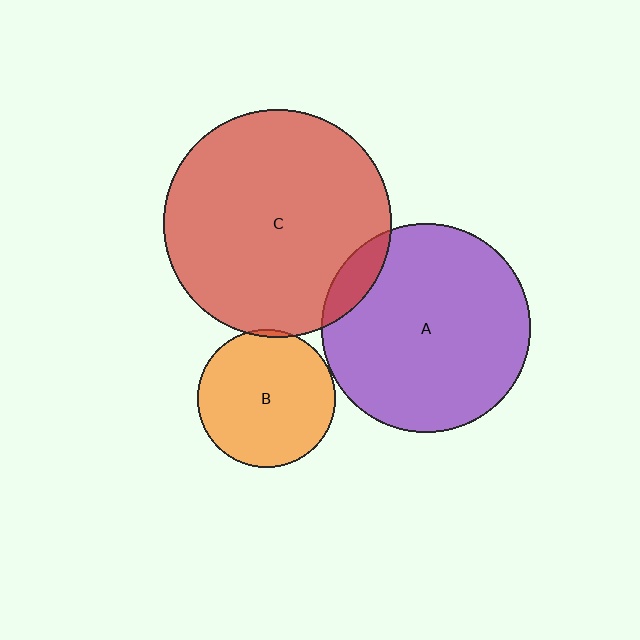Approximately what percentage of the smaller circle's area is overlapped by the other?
Approximately 10%.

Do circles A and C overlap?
Yes.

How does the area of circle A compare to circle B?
Approximately 2.3 times.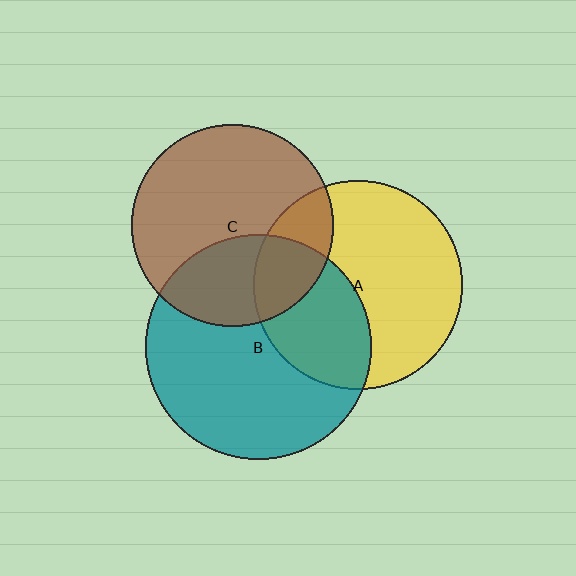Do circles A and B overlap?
Yes.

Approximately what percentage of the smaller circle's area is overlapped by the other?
Approximately 40%.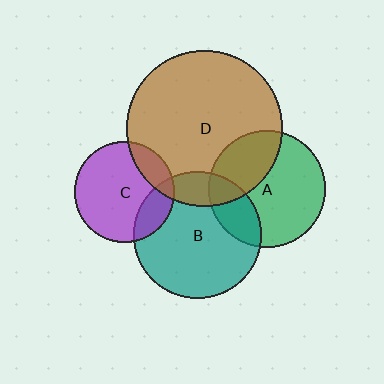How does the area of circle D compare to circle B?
Approximately 1.5 times.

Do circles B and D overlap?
Yes.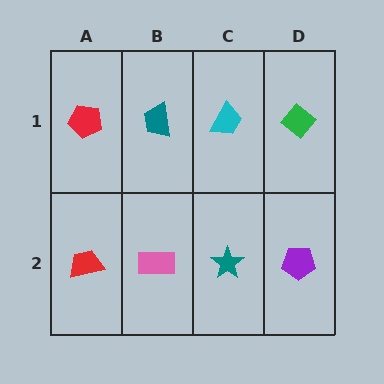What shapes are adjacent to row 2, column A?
A red pentagon (row 1, column A), a pink rectangle (row 2, column B).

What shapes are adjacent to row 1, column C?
A teal star (row 2, column C), a teal trapezoid (row 1, column B), a green diamond (row 1, column D).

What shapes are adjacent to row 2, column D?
A green diamond (row 1, column D), a teal star (row 2, column C).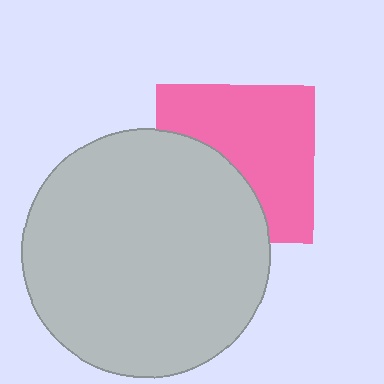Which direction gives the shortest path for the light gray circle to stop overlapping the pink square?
Moving toward the lower-left gives the shortest separation.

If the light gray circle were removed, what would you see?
You would see the complete pink square.